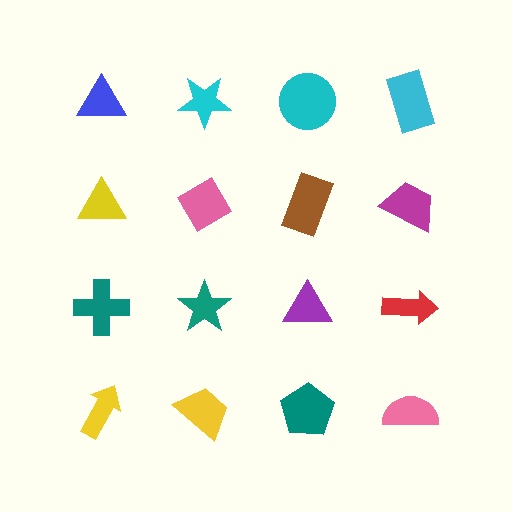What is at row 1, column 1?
A blue triangle.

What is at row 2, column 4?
A magenta trapezoid.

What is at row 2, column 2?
A pink diamond.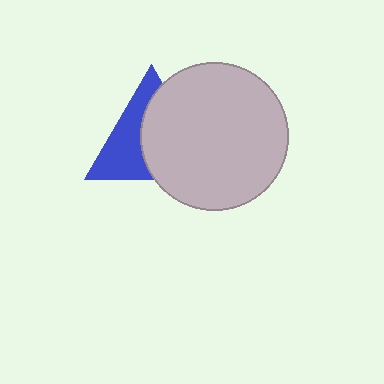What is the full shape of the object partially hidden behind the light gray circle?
The partially hidden object is a blue triangle.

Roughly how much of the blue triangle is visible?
A small part of it is visible (roughly 45%).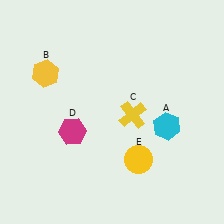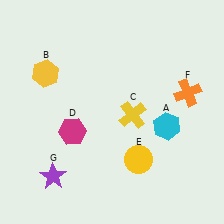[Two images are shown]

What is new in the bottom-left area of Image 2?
A purple star (G) was added in the bottom-left area of Image 2.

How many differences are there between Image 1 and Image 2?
There are 2 differences between the two images.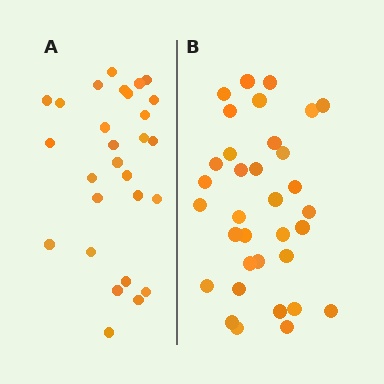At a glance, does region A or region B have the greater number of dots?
Region B (the right region) has more dots.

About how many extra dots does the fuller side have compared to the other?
Region B has about 6 more dots than region A.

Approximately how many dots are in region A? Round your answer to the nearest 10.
About 30 dots. (The exact count is 28, which rounds to 30.)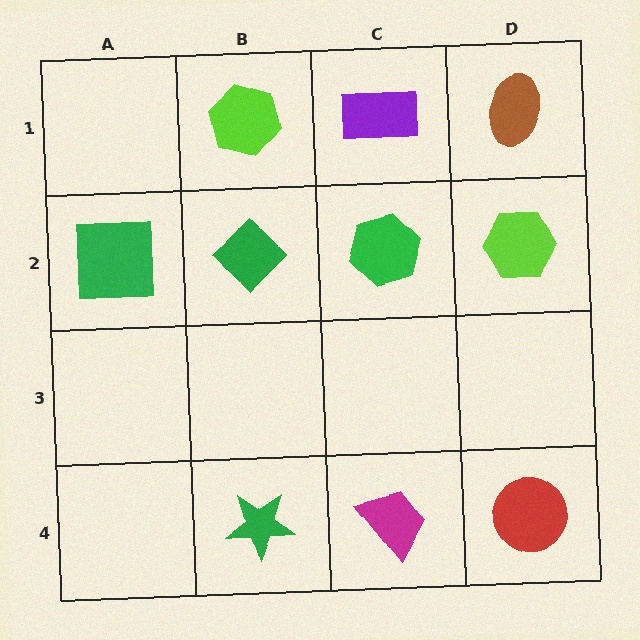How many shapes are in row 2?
4 shapes.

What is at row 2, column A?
A green square.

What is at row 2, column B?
A green diamond.